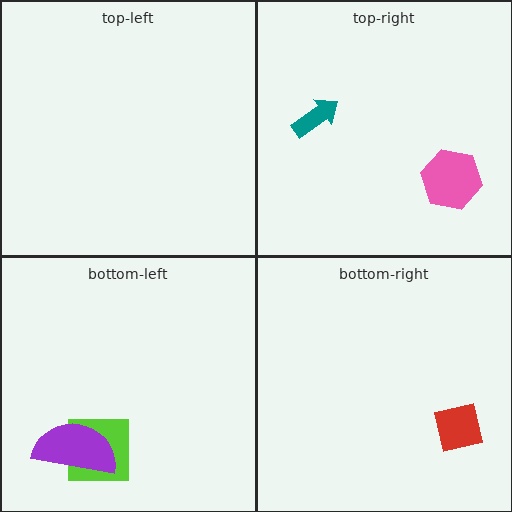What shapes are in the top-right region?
The pink hexagon, the teal arrow.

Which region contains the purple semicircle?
The bottom-left region.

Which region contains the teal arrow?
The top-right region.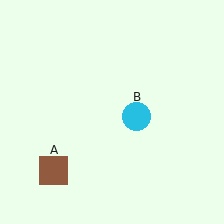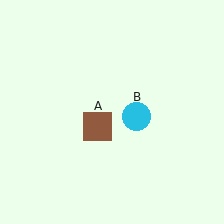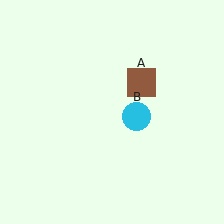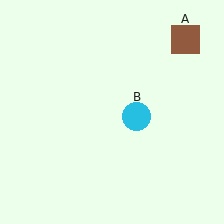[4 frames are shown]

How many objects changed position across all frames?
1 object changed position: brown square (object A).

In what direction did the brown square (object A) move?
The brown square (object A) moved up and to the right.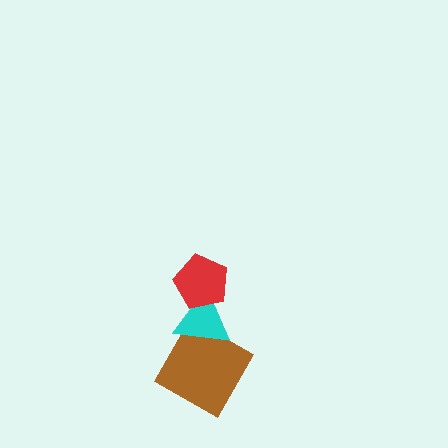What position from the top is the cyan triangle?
The cyan triangle is 2nd from the top.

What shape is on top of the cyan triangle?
The red pentagon is on top of the cyan triangle.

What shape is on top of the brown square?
The cyan triangle is on top of the brown square.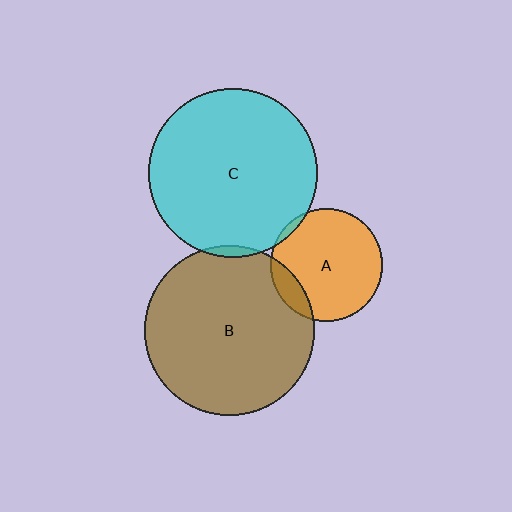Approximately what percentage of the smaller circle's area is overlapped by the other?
Approximately 5%.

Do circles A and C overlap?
Yes.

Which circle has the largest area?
Circle B (brown).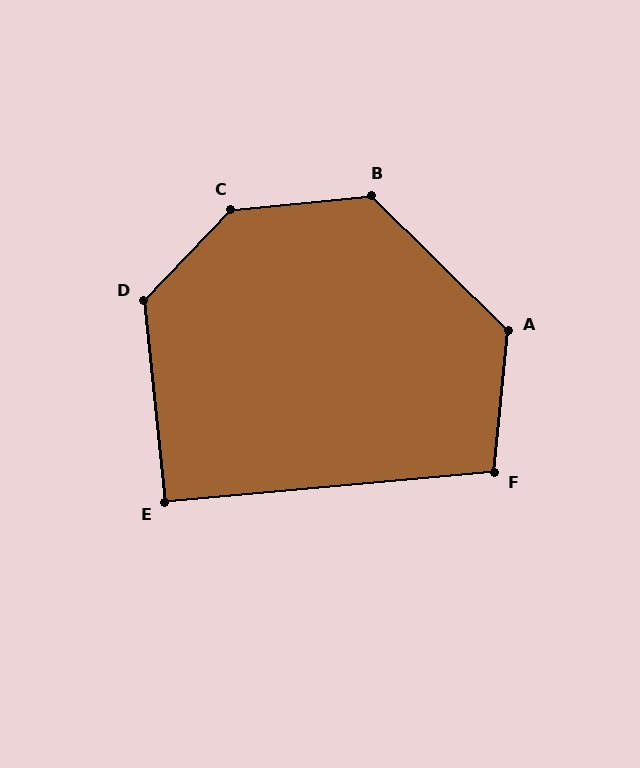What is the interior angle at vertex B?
Approximately 129 degrees (obtuse).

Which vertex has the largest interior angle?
C, at approximately 140 degrees.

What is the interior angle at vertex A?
Approximately 129 degrees (obtuse).